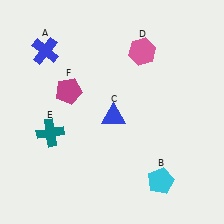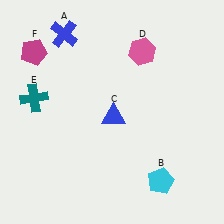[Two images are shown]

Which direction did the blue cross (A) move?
The blue cross (A) moved right.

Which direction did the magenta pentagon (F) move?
The magenta pentagon (F) moved up.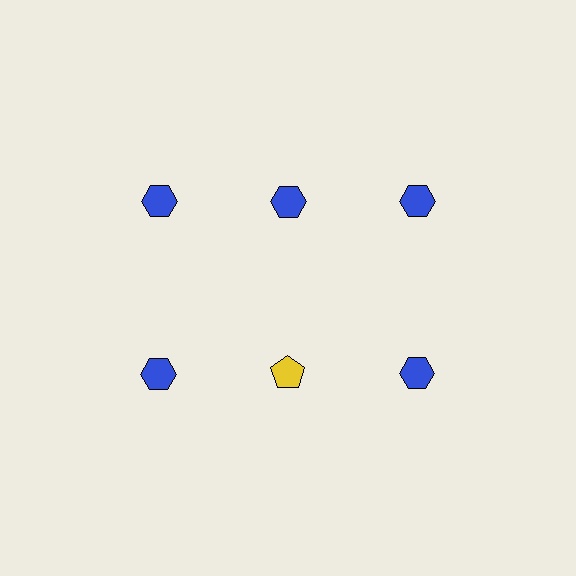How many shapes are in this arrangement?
There are 6 shapes arranged in a grid pattern.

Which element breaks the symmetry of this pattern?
The yellow pentagon in the second row, second from left column breaks the symmetry. All other shapes are blue hexagons.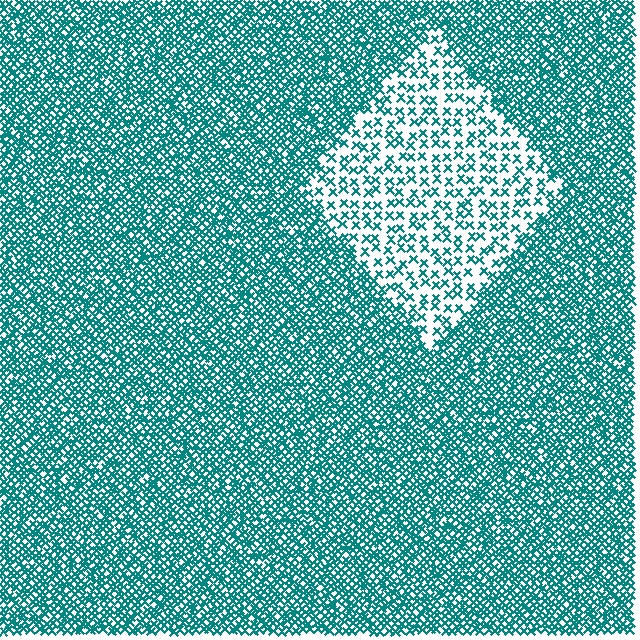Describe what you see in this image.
The image contains small teal elements arranged at two different densities. A diamond-shaped region is visible where the elements are less densely packed than the surrounding area.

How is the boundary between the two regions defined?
The boundary is defined by a change in element density (approximately 2.7x ratio). All elements are the same color, size, and shape.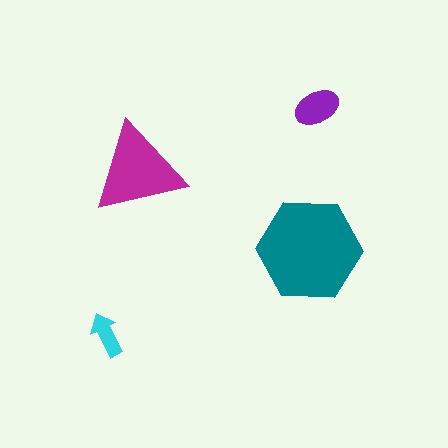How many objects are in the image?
There are 4 objects in the image.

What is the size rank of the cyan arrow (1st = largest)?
4th.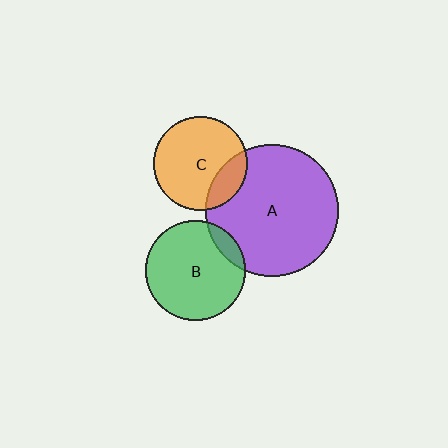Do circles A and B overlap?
Yes.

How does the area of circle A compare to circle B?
Approximately 1.7 times.